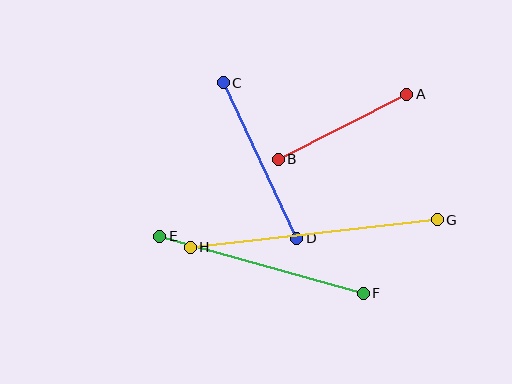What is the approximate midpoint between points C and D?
The midpoint is at approximately (260, 161) pixels.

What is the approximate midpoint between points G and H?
The midpoint is at approximately (314, 234) pixels.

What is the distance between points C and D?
The distance is approximately 172 pixels.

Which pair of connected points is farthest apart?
Points G and H are farthest apart.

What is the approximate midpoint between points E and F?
The midpoint is at approximately (262, 265) pixels.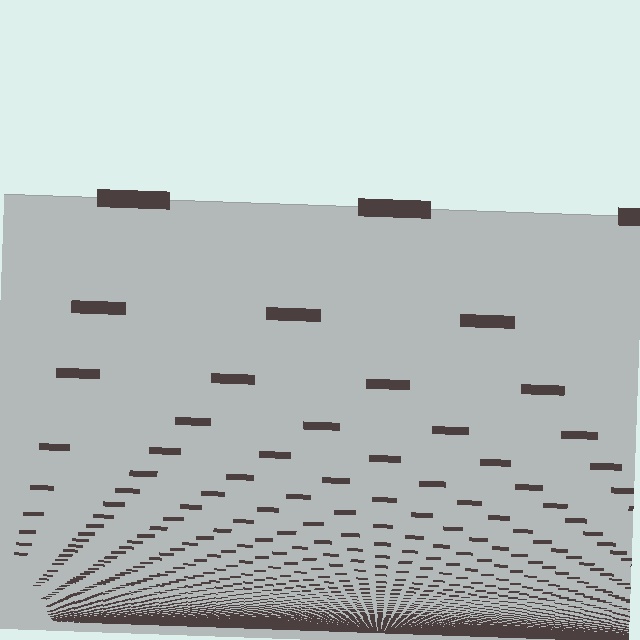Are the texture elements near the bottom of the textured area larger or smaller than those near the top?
Smaller. The gradient is inverted — elements near the bottom are smaller and denser.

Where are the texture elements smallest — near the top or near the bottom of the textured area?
Near the bottom.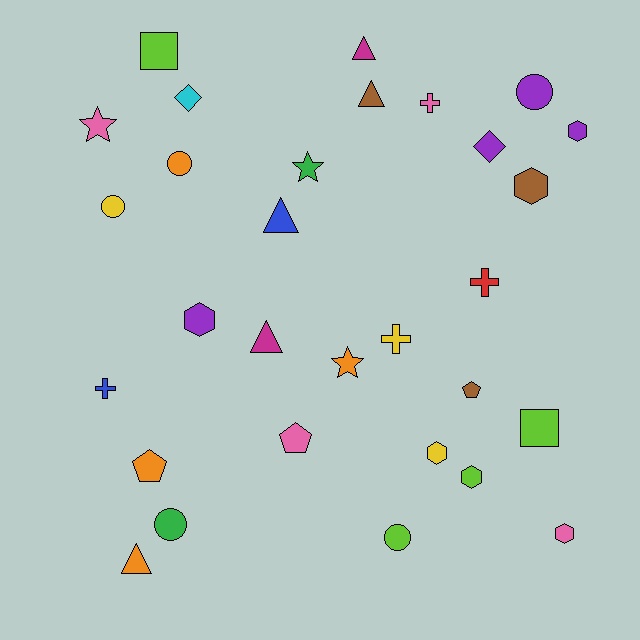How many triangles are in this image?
There are 5 triangles.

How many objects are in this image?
There are 30 objects.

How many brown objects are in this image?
There are 3 brown objects.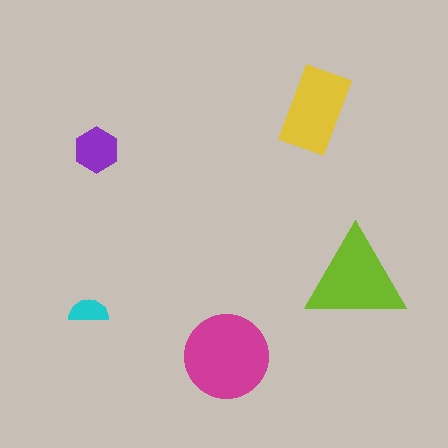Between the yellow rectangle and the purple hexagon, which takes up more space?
The yellow rectangle.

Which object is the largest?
The magenta circle.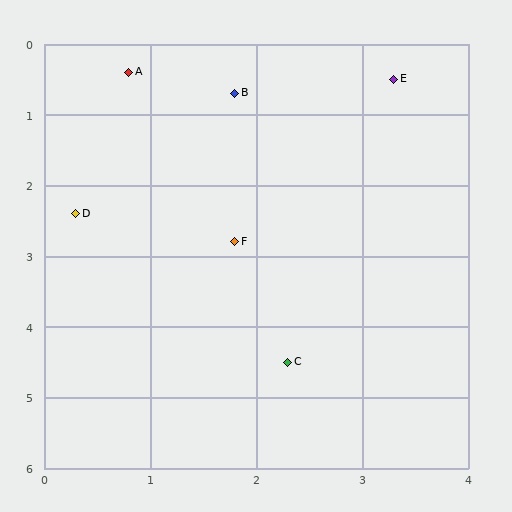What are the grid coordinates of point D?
Point D is at approximately (0.3, 2.4).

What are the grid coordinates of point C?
Point C is at approximately (2.3, 4.5).